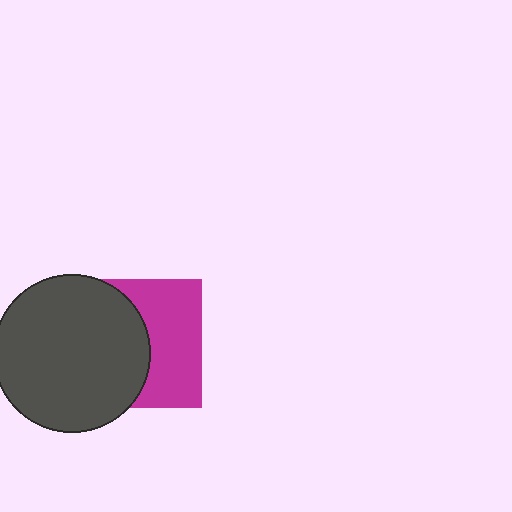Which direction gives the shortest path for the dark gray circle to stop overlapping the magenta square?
Moving left gives the shortest separation.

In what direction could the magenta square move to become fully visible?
The magenta square could move right. That would shift it out from behind the dark gray circle entirely.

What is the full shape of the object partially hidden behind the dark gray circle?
The partially hidden object is a magenta square.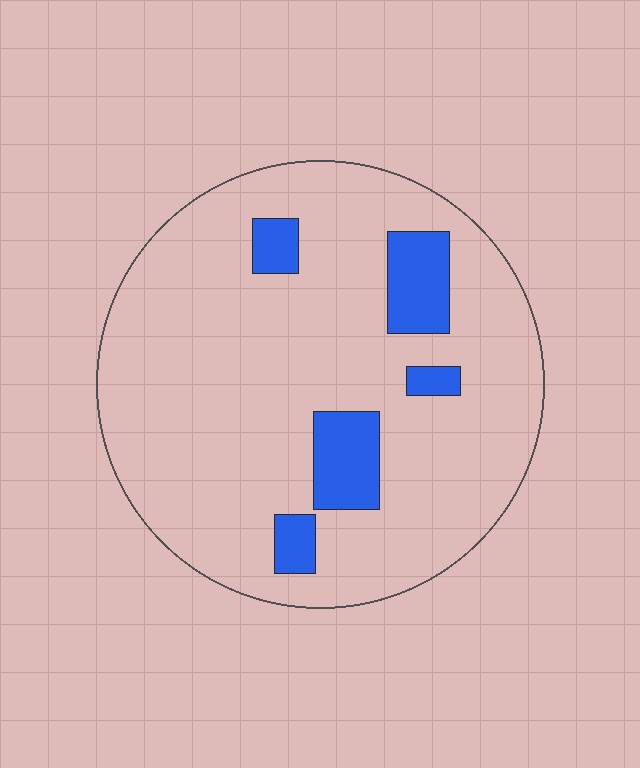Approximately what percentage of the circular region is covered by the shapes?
Approximately 15%.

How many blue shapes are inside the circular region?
5.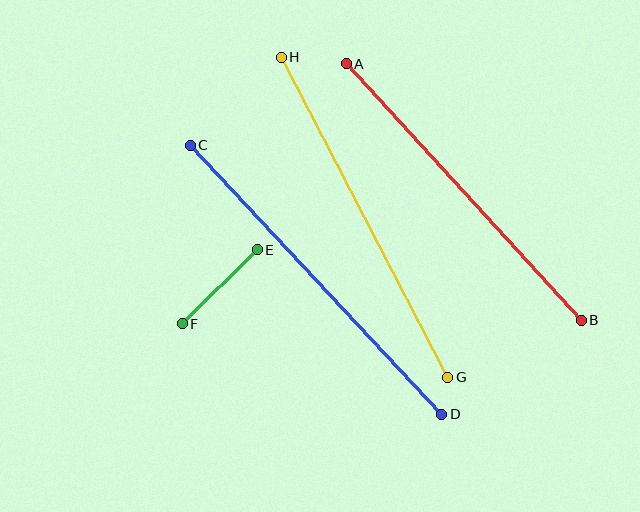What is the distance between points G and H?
The distance is approximately 361 pixels.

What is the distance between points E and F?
The distance is approximately 105 pixels.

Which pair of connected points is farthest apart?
Points C and D are farthest apart.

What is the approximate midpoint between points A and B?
The midpoint is at approximately (464, 192) pixels.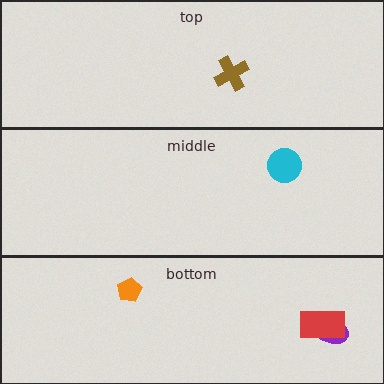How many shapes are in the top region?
1.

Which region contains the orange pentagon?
The bottom region.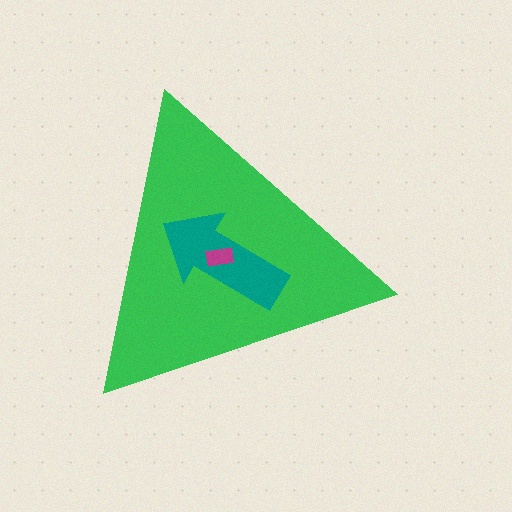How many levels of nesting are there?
3.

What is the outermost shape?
The green triangle.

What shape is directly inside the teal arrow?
The magenta rectangle.